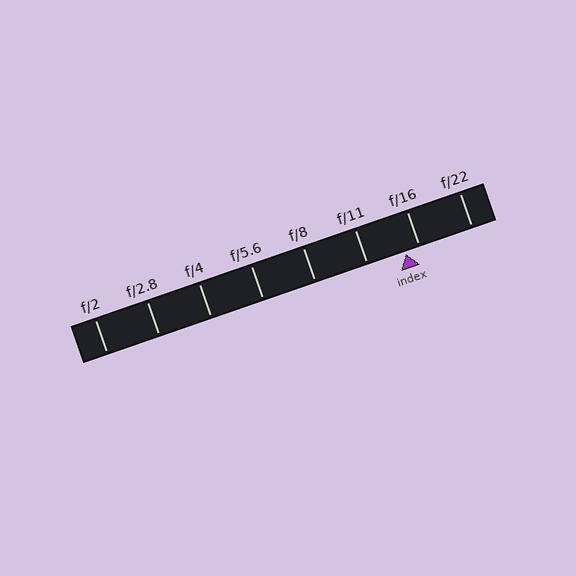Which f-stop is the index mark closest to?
The index mark is closest to f/16.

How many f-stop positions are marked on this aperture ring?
There are 8 f-stop positions marked.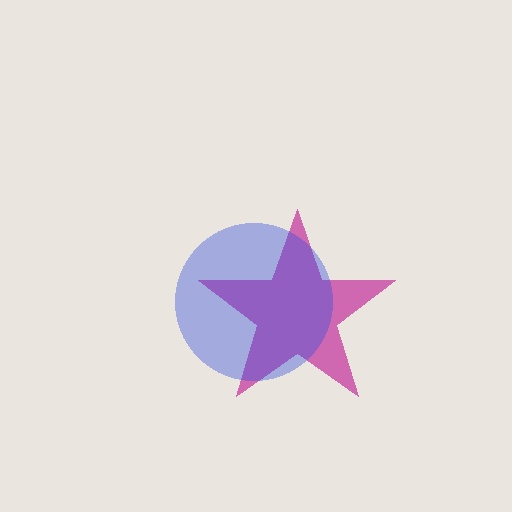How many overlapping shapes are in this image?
There are 2 overlapping shapes in the image.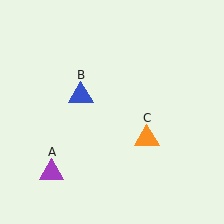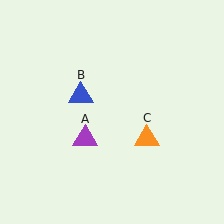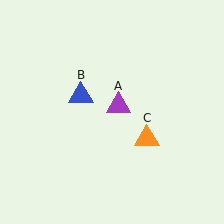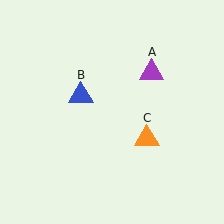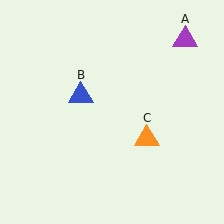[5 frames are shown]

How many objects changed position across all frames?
1 object changed position: purple triangle (object A).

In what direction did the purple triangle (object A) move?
The purple triangle (object A) moved up and to the right.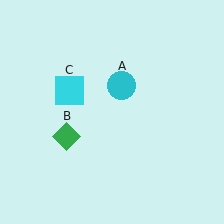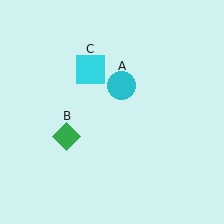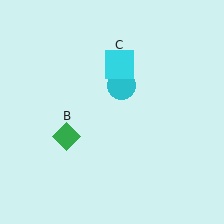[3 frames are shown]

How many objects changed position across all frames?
1 object changed position: cyan square (object C).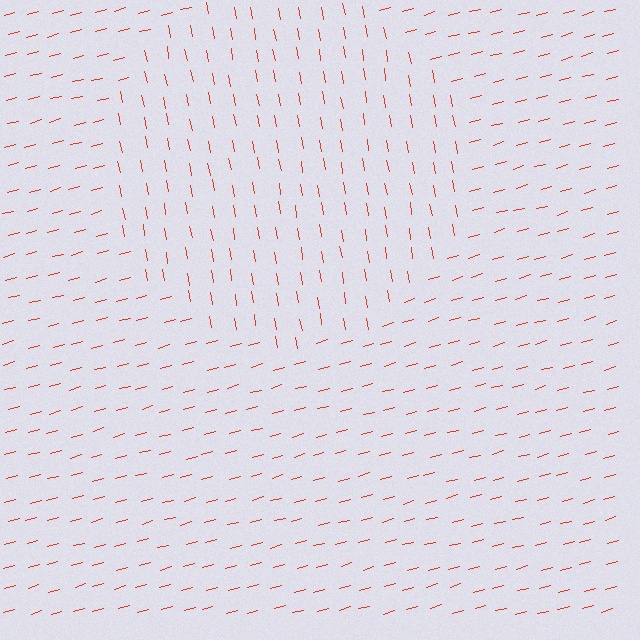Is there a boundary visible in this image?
Yes, there is a texture boundary formed by a change in line orientation.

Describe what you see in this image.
The image is filled with small red line segments. A circle region in the image has lines oriented differently from the surrounding lines, creating a visible texture boundary.